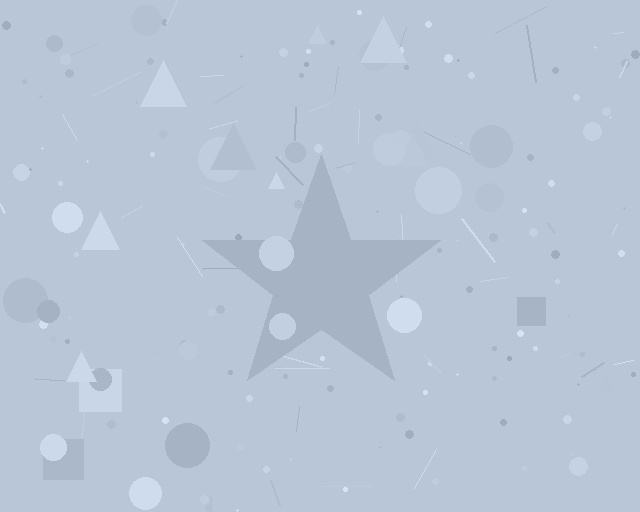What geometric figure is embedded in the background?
A star is embedded in the background.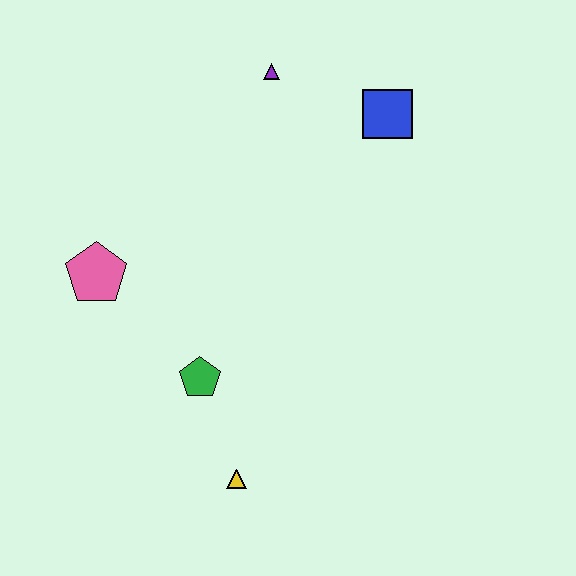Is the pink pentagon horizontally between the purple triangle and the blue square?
No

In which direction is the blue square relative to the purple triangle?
The blue square is to the right of the purple triangle.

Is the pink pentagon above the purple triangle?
No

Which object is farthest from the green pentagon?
The blue square is farthest from the green pentagon.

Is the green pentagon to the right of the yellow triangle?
No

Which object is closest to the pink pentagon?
The green pentagon is closest to the pink pentagon.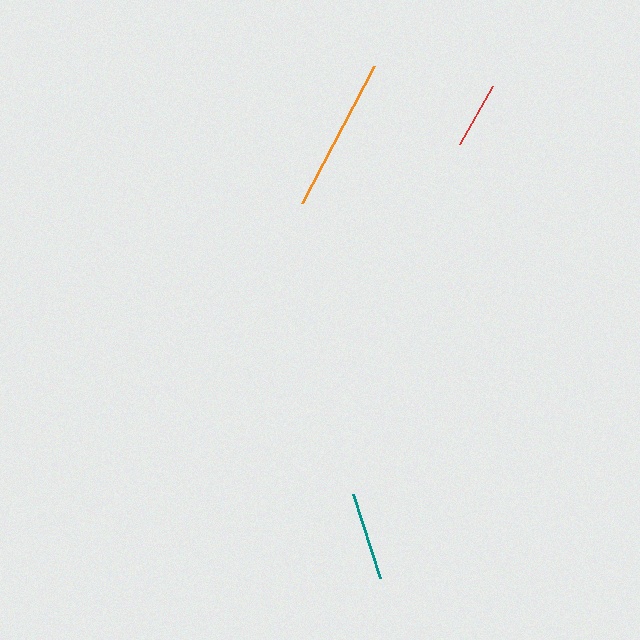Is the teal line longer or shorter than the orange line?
The orange line is longer than the teal line.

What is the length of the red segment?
The red segment is approximately 66 pixels long.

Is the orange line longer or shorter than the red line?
The orange line is longer than the red line.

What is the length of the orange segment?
The orange segment is approximately 154 pixels long.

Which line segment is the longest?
The orange line is the longest at approximately 154 pixels.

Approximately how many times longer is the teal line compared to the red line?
The teal line is approximately 1.3 times the length of the red line.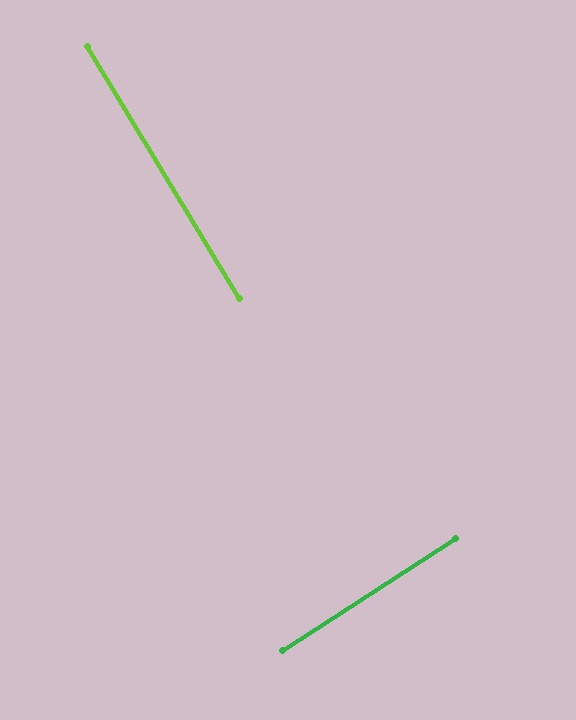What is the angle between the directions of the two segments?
Approximately 88 degrees.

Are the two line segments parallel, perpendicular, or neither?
Perpendicular — they meet at approximately 88°.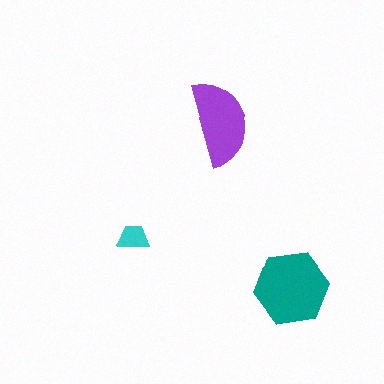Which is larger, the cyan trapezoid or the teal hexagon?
The teal hexagon.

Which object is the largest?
The teal hexagon.